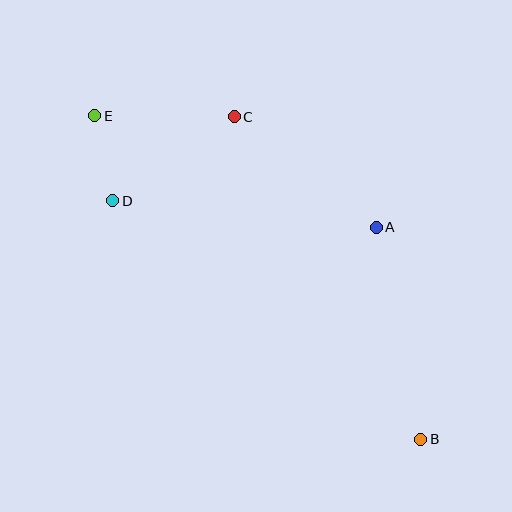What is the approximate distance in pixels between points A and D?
The distance between A and D is approximately 265 pixels.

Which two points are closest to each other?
Points D and E are closest to each other.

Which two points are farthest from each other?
Points B and E are farthest from each other.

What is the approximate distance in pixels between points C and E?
The distance between C and E is approximately 139 pixels.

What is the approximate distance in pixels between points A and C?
The distance between A and C is approximately 180 pixels.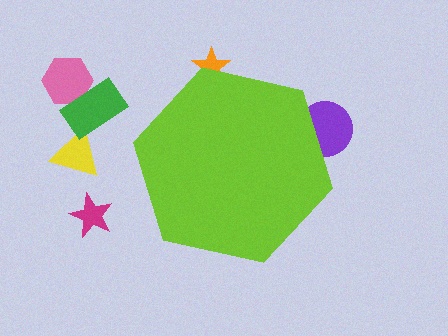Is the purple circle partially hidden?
Yes, the purple circle is partially hidden behind the lime hexagon.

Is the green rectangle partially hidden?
No, the green rectangle is fully visible.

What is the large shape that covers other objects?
A lime hexagon.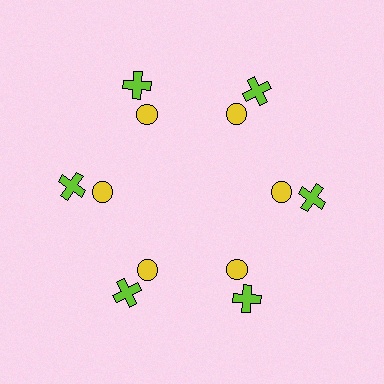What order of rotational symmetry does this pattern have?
This pattern has 6-fold rotational symmetry.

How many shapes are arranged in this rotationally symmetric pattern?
There are 12 shapes, arranged in 6 groups of 2.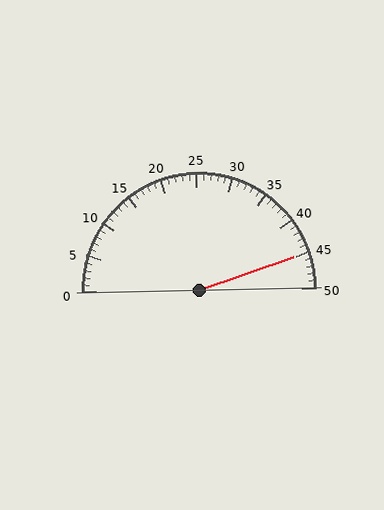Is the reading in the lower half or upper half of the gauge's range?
The reading is in the upper half of the range (0 to 50).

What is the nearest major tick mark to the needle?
The nearest major tick mark is 45.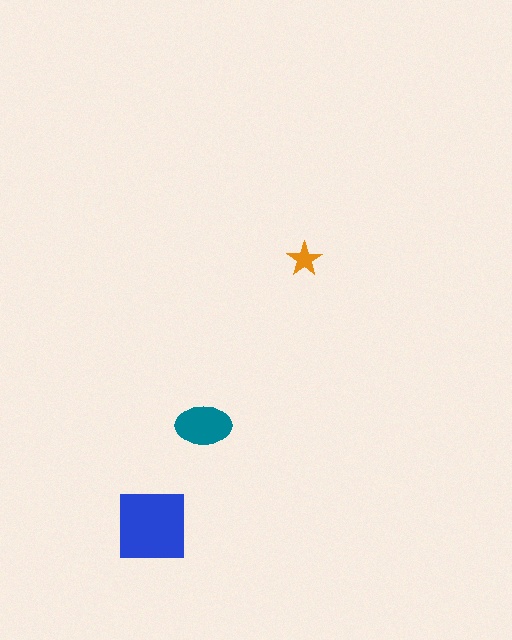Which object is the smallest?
The orange star.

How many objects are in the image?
There are 3 objects in the image.